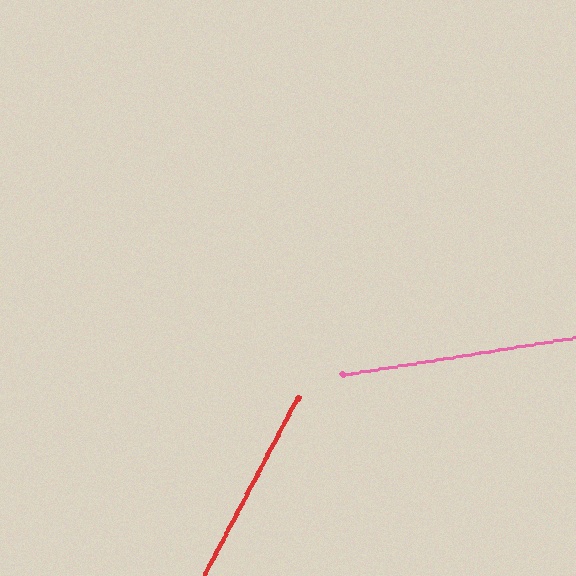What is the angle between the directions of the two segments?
Approximately 53 degrees.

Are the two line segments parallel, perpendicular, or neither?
Neither parallel nor perpendicular — they differ by about 53°.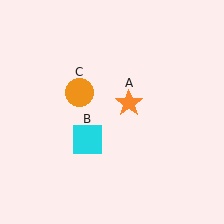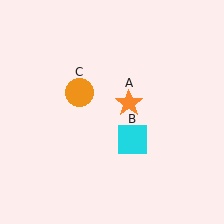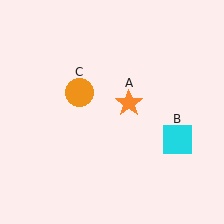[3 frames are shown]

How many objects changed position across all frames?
1 object changed position: cyan square (object B).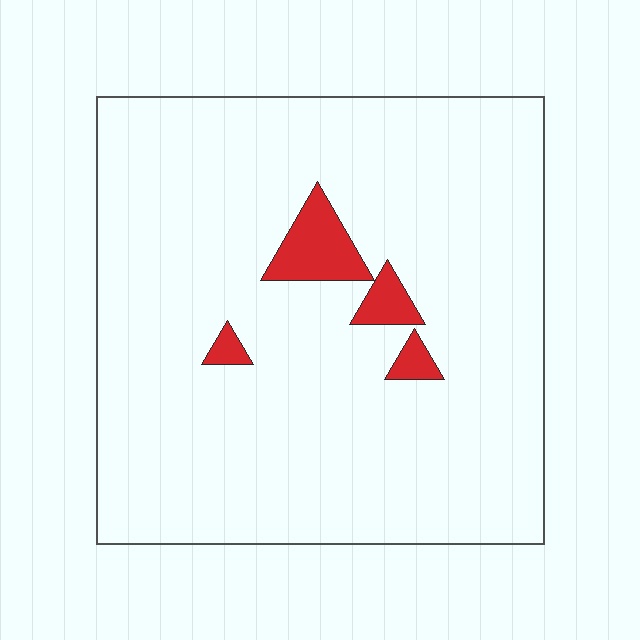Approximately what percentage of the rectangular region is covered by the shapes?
Approximately 5%.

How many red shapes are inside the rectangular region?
4.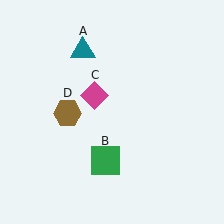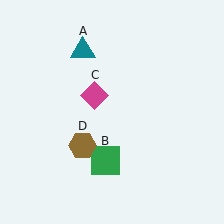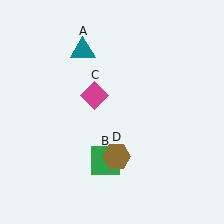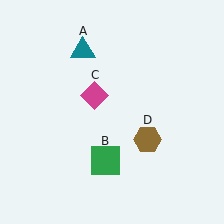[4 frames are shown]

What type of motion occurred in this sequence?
The brown hexagon (object D) rotated counterclockwise around the center of the scene.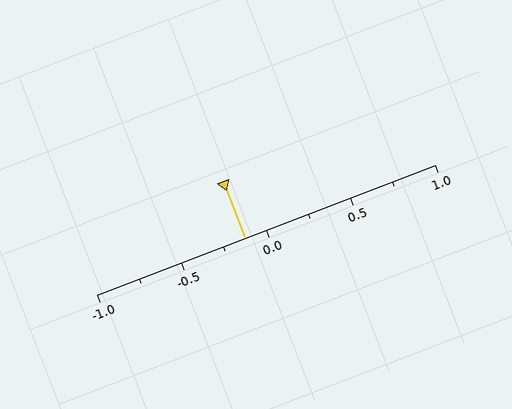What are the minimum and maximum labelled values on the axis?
The axis runs from -1.0 to 1.0.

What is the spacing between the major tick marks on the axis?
The major ticks are spaced 0.5 apart.